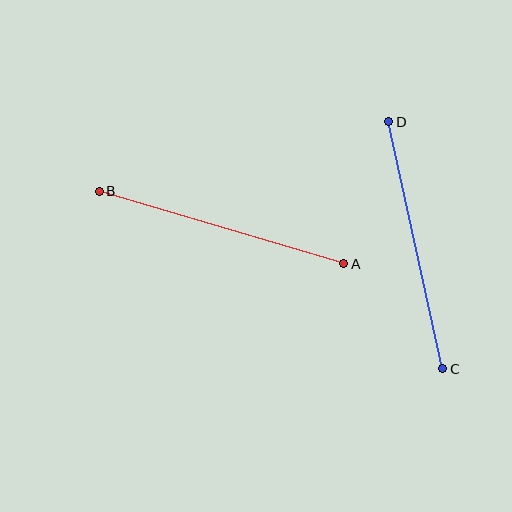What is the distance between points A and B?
The distance is approximately 255 pixels.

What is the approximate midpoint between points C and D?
The midpoint is at approximately (416, 245) pixels.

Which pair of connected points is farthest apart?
Points A and B are farthest apart.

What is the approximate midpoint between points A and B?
The midpoint is at approximately (222, 228) pixels.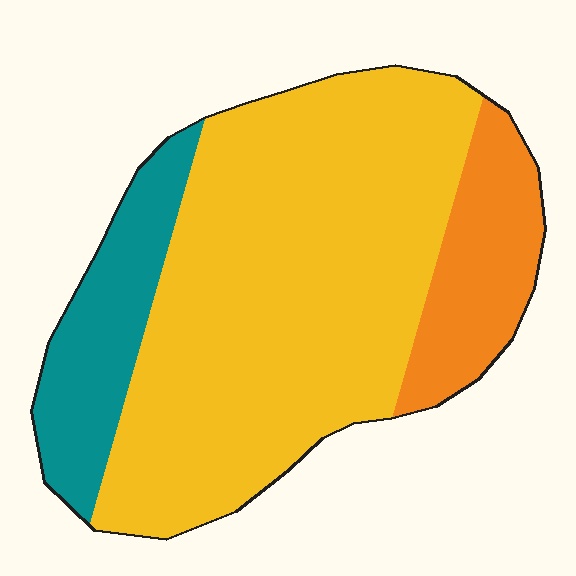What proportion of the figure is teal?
Teal covers around 15% of the figure.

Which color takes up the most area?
Yellow, at roughly 70%.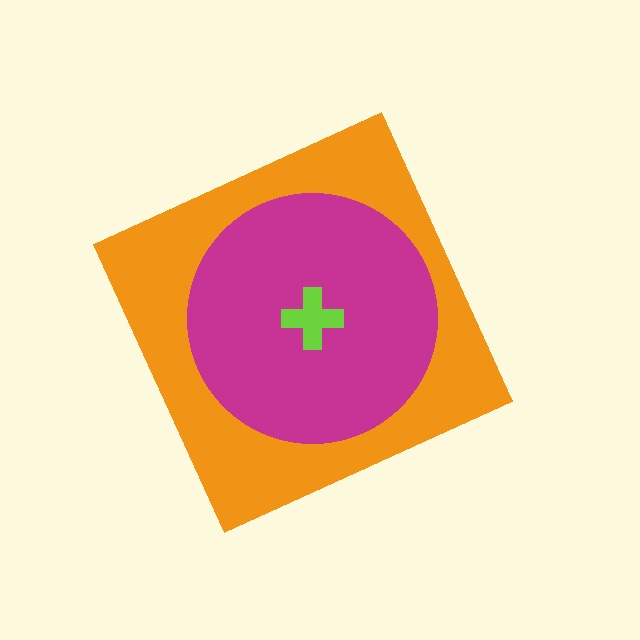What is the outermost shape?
The orange diamond.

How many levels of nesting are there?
3.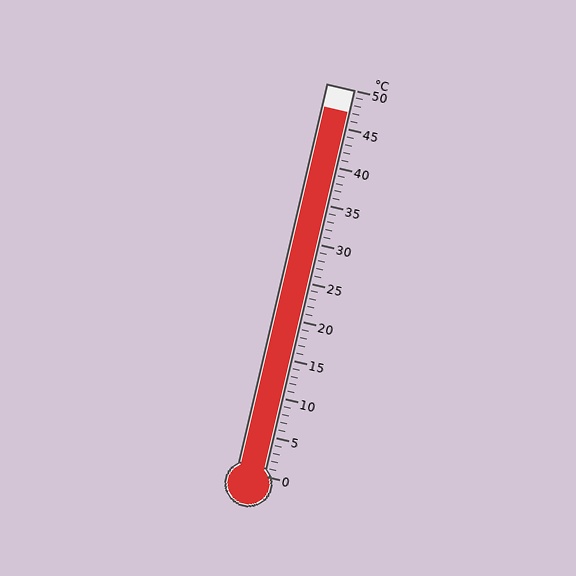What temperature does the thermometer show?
The thermometer shows approximately 47°C.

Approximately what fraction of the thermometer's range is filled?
The thermometer is filled to approximately 95% of its range.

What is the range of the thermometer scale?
The thermometer scale ranges from 0°C to 50°C.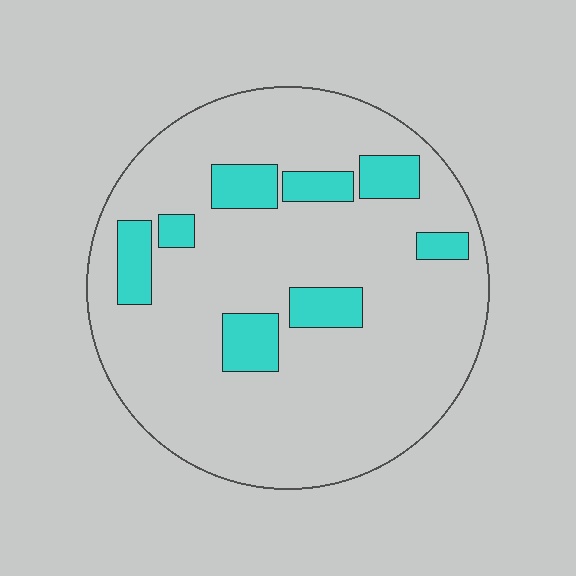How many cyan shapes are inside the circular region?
8.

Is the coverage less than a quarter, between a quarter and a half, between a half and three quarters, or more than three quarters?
Less than a quarter.